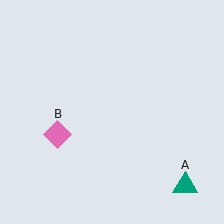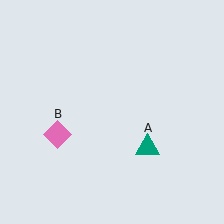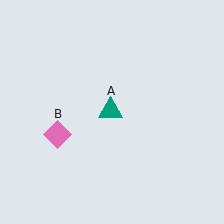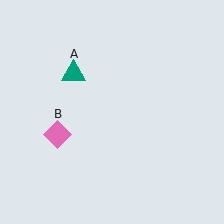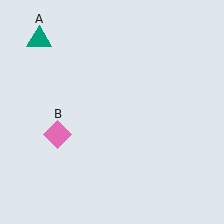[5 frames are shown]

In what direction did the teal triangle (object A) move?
The teal triangle (object A) moved up and to the left.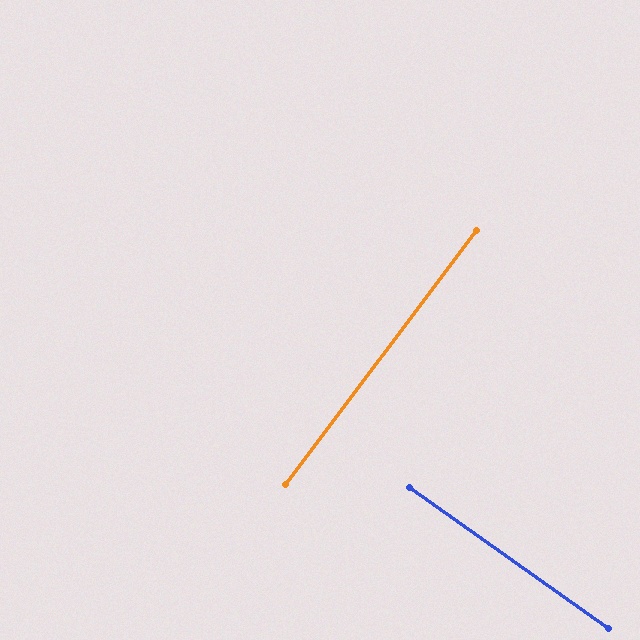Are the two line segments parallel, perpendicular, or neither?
Perpendicular — they meet at approximately 88°.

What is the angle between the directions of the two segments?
Approximately 88 degrees.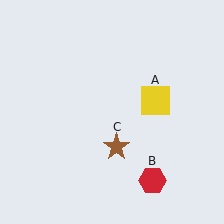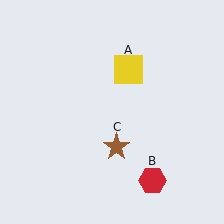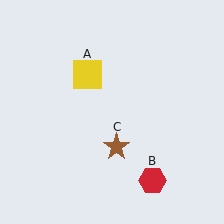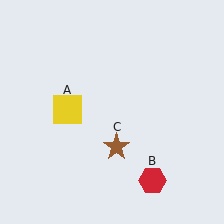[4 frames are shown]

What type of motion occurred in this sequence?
The yellow square (object A) rotated counterclockwise around the center of the scene.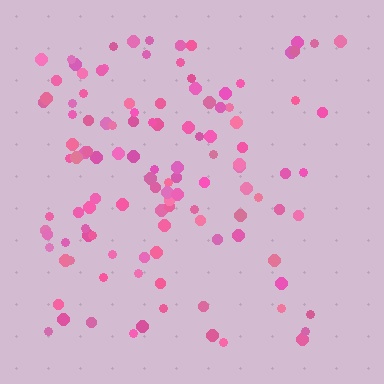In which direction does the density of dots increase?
From right to left, with the left side densest.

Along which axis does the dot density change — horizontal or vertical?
Horizontal.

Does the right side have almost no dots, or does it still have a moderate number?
Still a moderate number, just noticeably fewer than the left.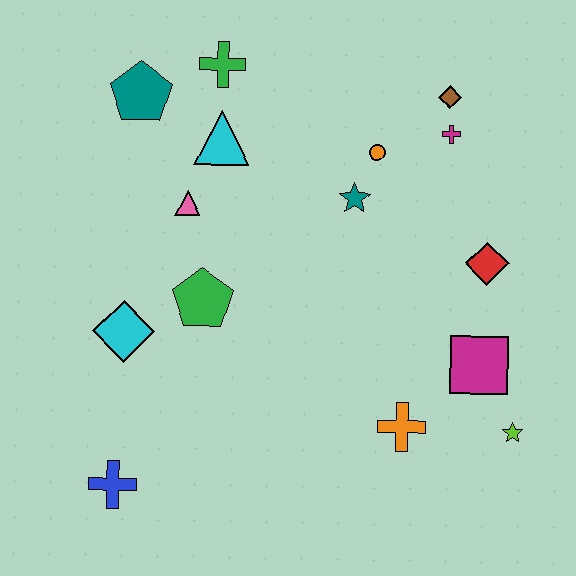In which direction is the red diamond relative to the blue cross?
The red diamond is to the right of the blue cross.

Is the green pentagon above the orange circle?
No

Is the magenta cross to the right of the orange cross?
Yes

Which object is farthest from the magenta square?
The teal pentagon is farthest from the magenta square.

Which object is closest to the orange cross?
The magenta square is closest to the orange cross.